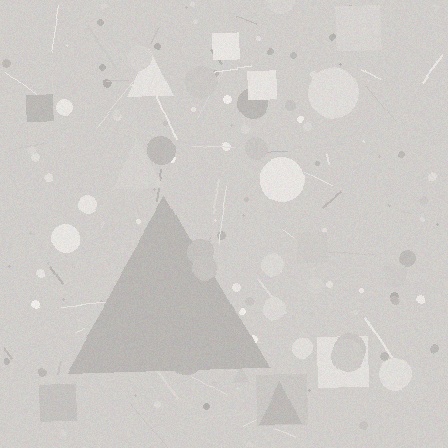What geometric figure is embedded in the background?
A triangle is embedded in the background.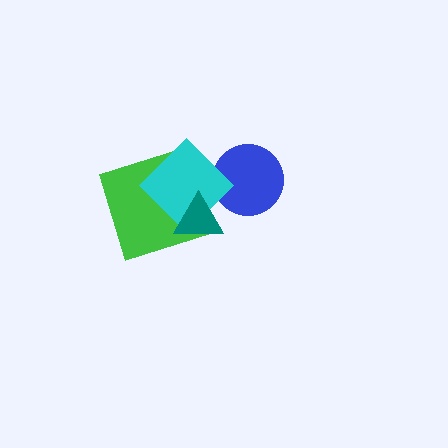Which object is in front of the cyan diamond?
The teal triangle is in front of the cyan diamond.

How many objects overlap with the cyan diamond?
3 objects overlap with the cyan diamond.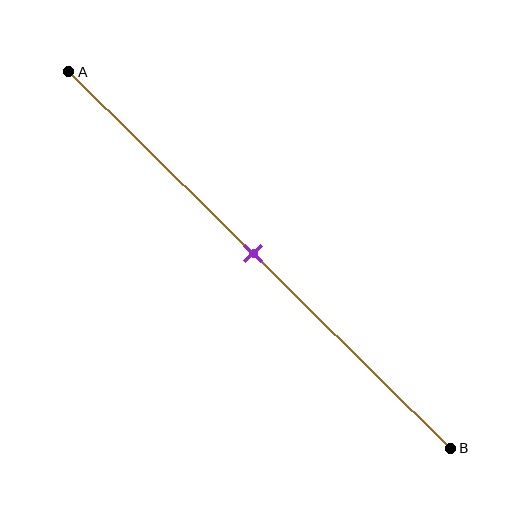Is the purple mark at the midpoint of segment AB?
Yes, the mark is approximately at the midpoint.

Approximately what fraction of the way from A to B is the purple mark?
The purple mark is approximately 50% of the way from A to B.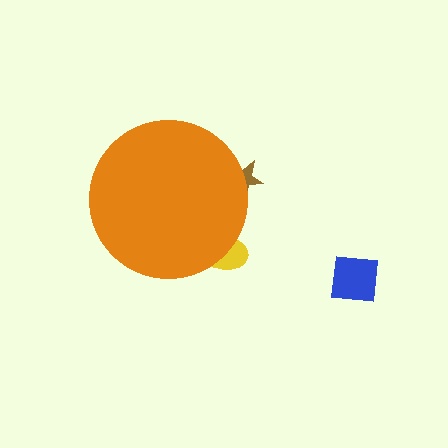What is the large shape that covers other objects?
An orange circle.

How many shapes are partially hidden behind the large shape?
2 shapes are partially hidden.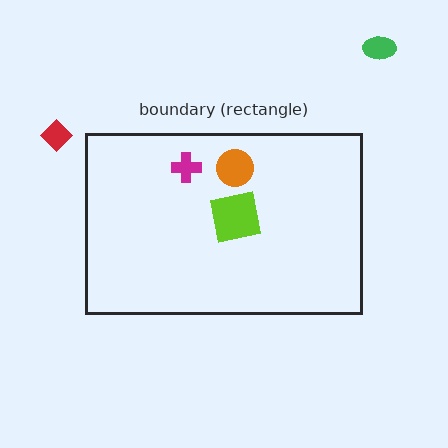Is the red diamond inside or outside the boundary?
Outside.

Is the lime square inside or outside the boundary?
Inside.